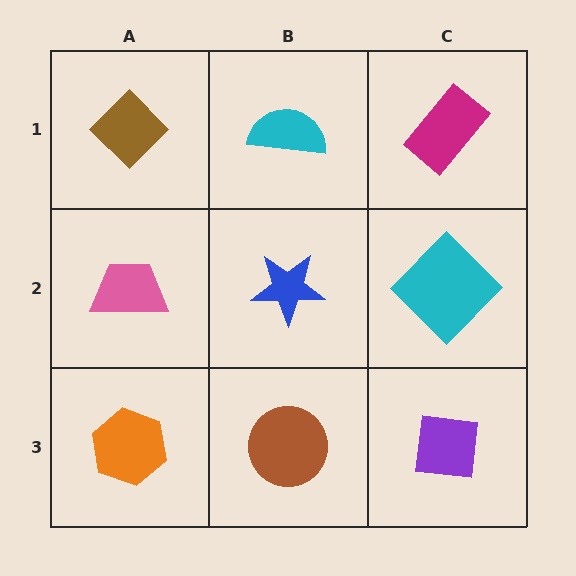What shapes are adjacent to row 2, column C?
A magenta rectangle (row 1, column C), a purple square (row 3, column C), a blue star (row 2, column B).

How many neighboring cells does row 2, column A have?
3.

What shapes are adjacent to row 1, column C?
A cyan diamond (row 2, column C), a cyan semicircle (row 1, column B).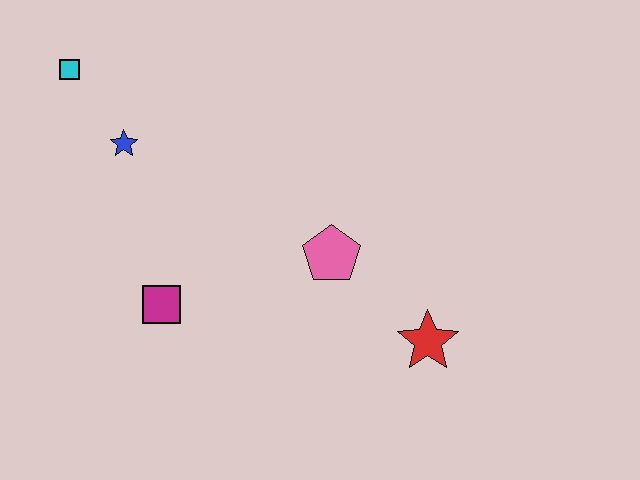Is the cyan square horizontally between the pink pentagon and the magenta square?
No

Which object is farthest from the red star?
The cyan square is farthest from the red star.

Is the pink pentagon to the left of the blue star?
No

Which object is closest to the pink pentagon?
The red star is closest to the pink pentagon.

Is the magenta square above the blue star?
No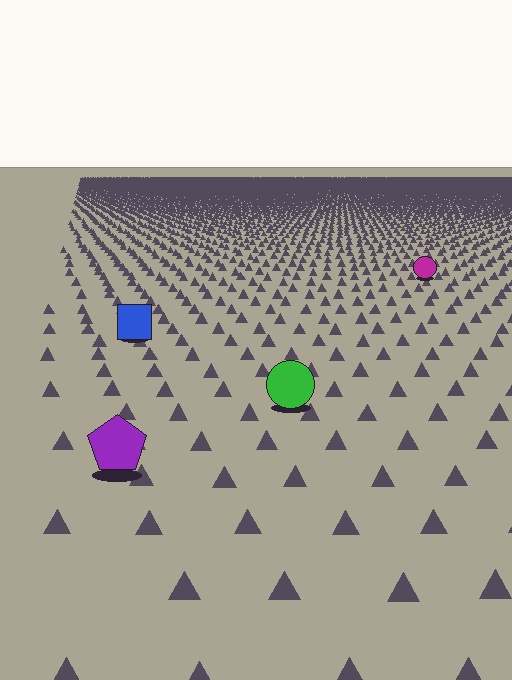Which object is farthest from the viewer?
The magenta circle is farthest from the viewer. It appears smaller and the ground texture around it is denser.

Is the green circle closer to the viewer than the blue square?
Yes. The green circle is closer — you can tell from the texture gradient: the ground texture is coarser near it.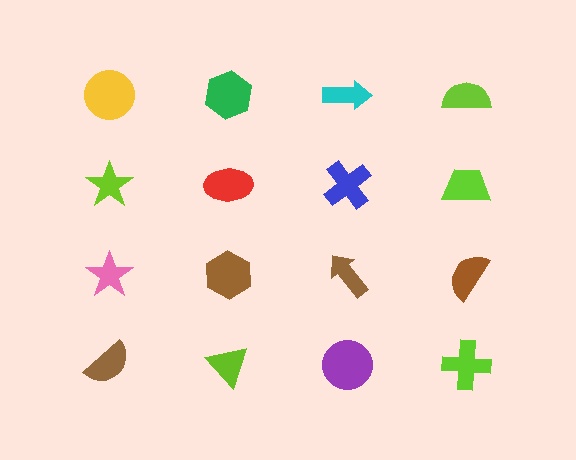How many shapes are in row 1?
4 shapes.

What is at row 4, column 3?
A purple circle.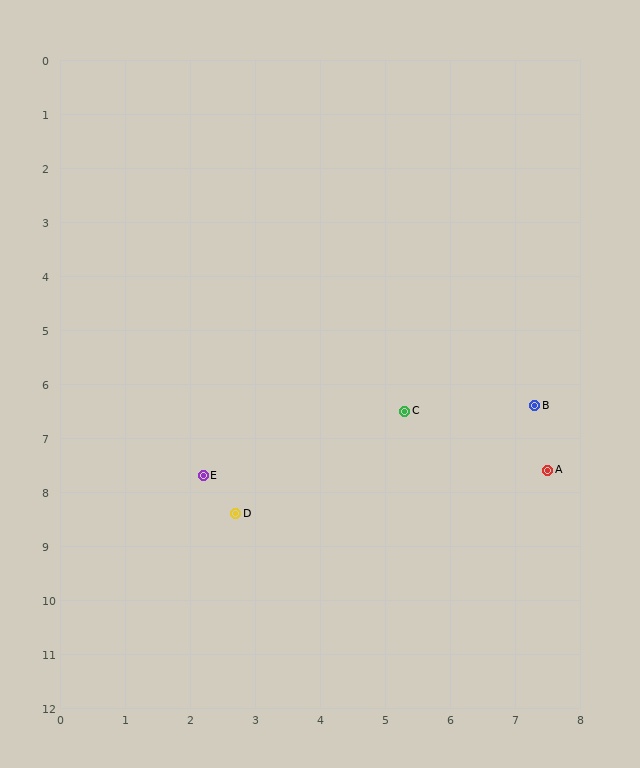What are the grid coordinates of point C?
Point C is at approximately (5.3, 6.5).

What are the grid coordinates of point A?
Point A is at approximately (7.5, 7.6).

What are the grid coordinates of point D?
Point D is at approximately (2.7, 8.4).